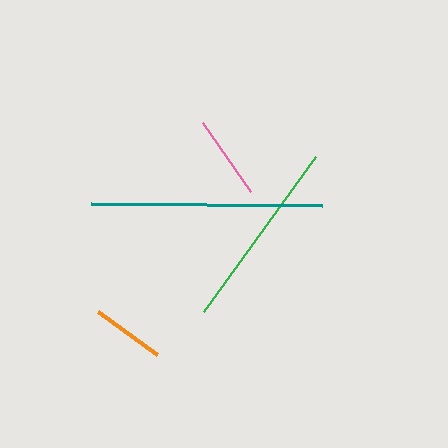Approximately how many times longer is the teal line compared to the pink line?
The teal line is approximately 2.7 times the length of the pink line.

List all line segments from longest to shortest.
From longest to shortest: teal, green, pink, orange.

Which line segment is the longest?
The teal line is the longest at approximately 231 pixels.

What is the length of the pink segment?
The pink segment is approximately 84 pixels long.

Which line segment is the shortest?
The orange line is the shortest at approximately 73 pixels.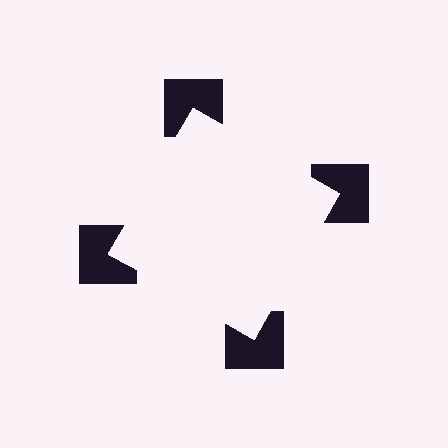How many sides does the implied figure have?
4 sides.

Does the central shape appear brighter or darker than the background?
It typically appears slightly brighter than the background, even though no actual brightness change is drawn.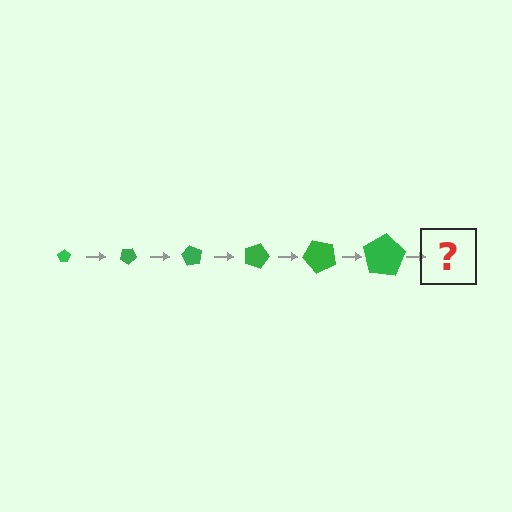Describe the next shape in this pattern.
It should be a pentagon, larger than the previous one and rotated 180 degrees from the start.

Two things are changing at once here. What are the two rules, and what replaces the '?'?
The two rules are that the pentagon grows larger each step and it rotates 30 degrees each step. The '?' should be a pentagon, larger than the previous one and rotated 180 degrees from the start.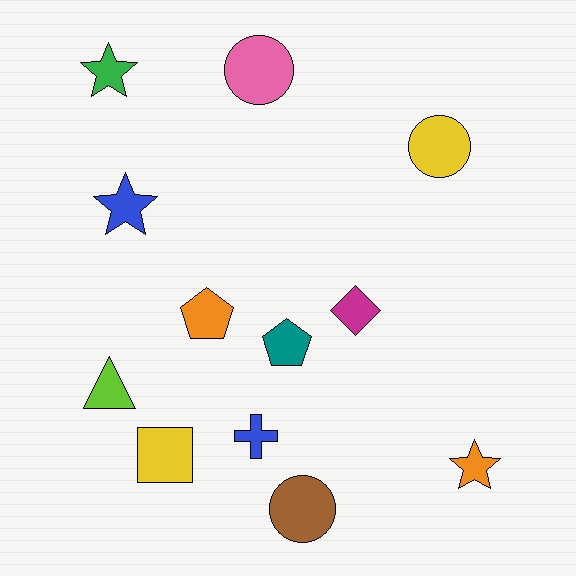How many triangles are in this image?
There is 1 triangle.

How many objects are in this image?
There are 12 objects.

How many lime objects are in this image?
There is 1 lime object.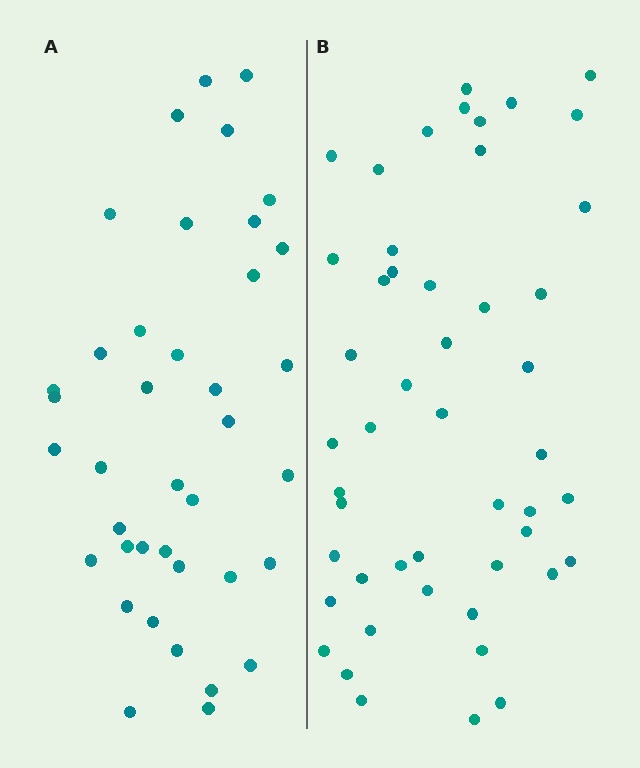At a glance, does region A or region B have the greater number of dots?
Region B (the right region) has more dots.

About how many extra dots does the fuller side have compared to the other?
Region B has roughly 10 or so more dots than region A.